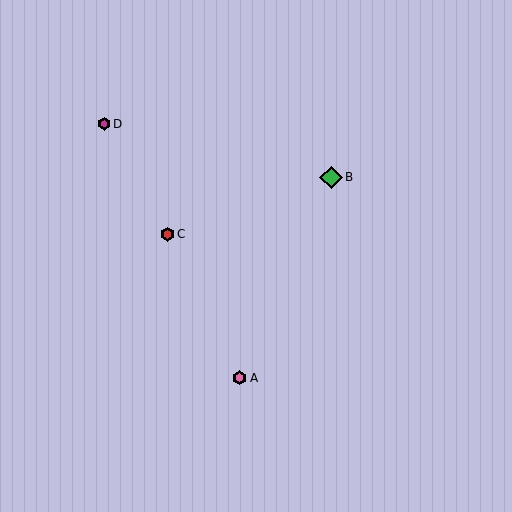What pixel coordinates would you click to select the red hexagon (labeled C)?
Click at (167, 234) to select the red hexagon C.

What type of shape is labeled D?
Shape D is a magenta hexagon.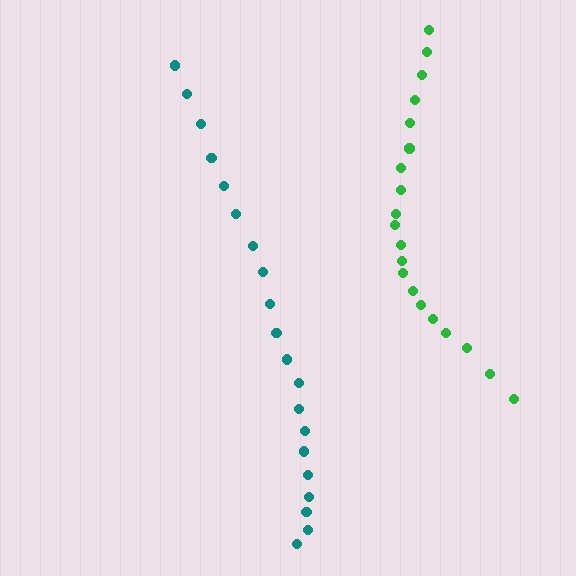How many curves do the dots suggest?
There are 2 distinct paths.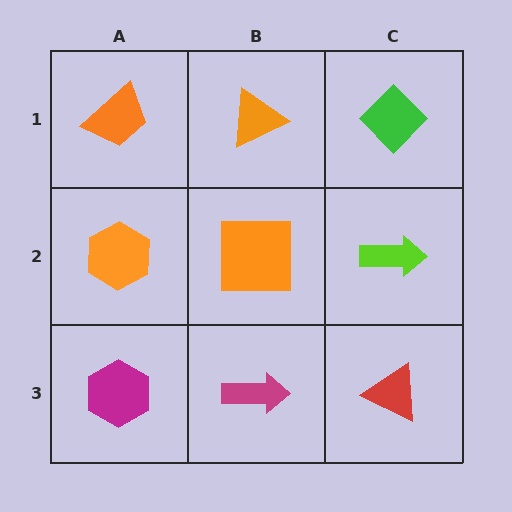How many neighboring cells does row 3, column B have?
3.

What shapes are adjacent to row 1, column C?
A lime arrow (row 2, column C), an orange triangle (row 1, column B).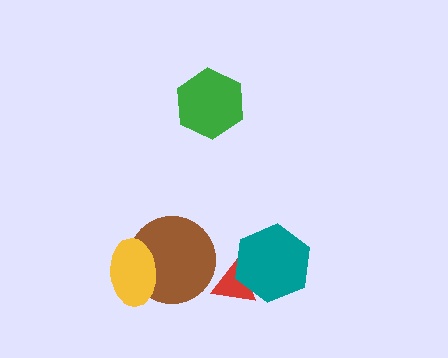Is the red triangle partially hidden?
Yes, it is partially covered by another shape.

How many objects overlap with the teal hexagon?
1 object overlaps with the teal hexagon.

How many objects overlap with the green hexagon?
0 objects overlap with the green hexagon.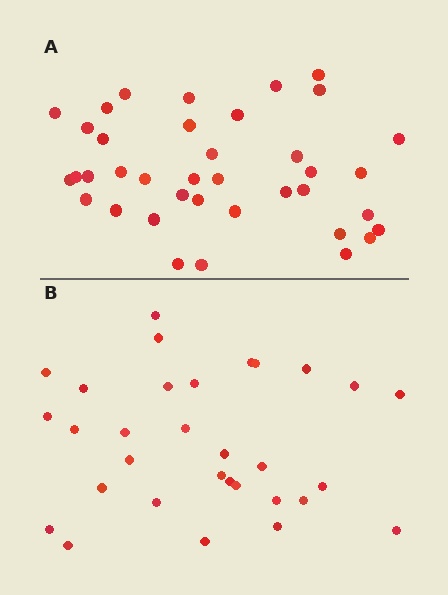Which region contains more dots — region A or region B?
Region A (the top region) has more dots.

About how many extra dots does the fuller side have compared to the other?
Region A has roughly 8 or so more dots than region B.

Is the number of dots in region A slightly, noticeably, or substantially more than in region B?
Region A has only slightly more — the two regions are fairly close. The ratio is roughly 1.2 to 1.